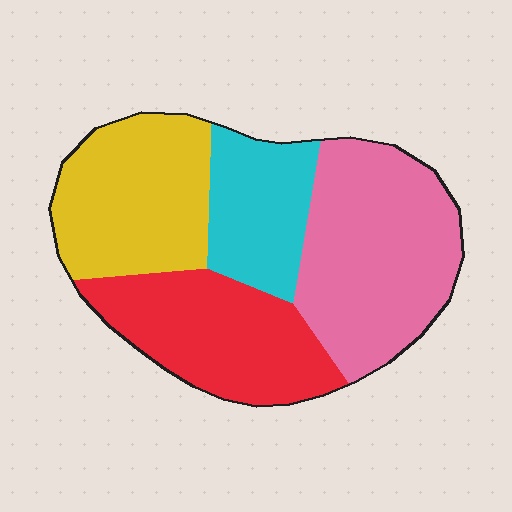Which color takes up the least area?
Cyan, at roughly 15%.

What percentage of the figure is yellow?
Yellow takes up about one quarter (1/4) of the figure.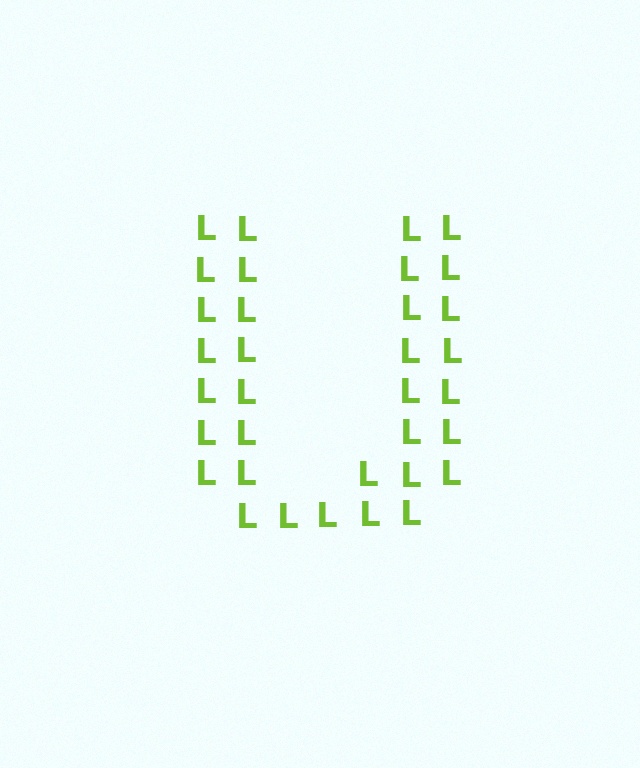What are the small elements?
The small elements are letter L's.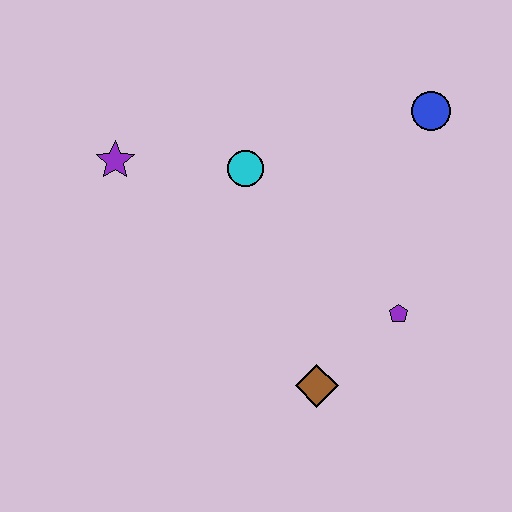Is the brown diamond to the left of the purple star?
No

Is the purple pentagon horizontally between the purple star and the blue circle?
Yes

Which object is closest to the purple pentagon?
The brown diamond is closest to the purple pentagon.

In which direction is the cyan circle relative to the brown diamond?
The cyan circle is above the brown diamond.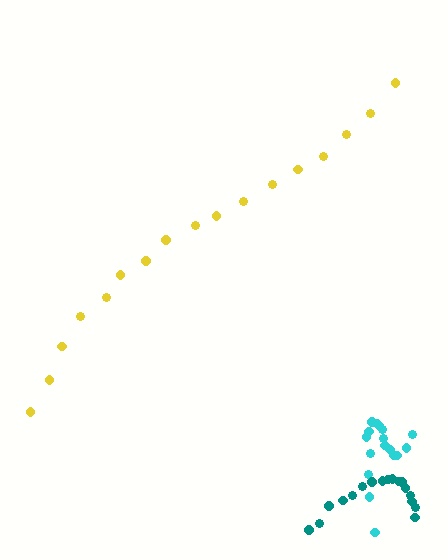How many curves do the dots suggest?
There are 3 distinct paths.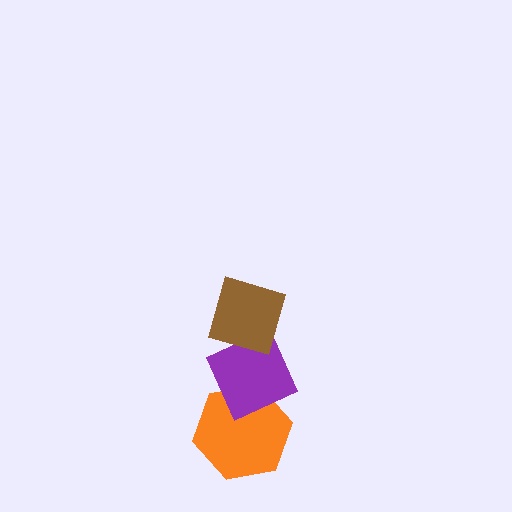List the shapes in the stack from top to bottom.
From top to bottom: the brown diamond, the purple diamond, the orange hexagon.